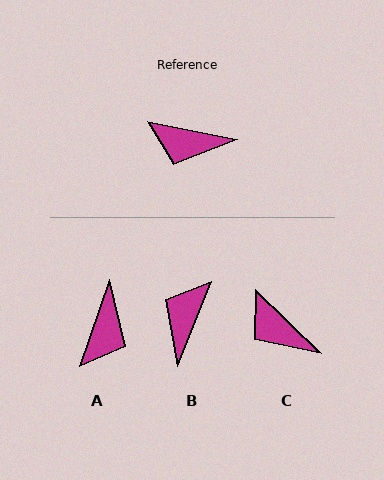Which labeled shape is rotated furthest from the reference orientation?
B, about 101 degrees away.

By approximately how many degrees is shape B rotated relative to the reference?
Approximately 101 degrees clockwise.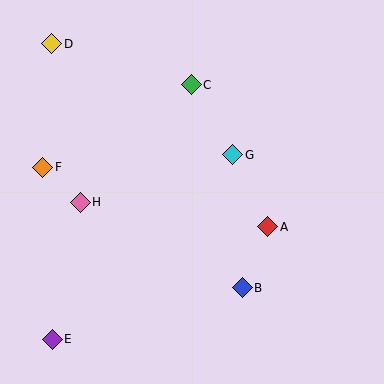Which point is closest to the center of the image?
Point G at (233, 155) is closest to the center.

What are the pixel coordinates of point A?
Point A is at (268, 227).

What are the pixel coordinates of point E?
Point E is at (52, 339).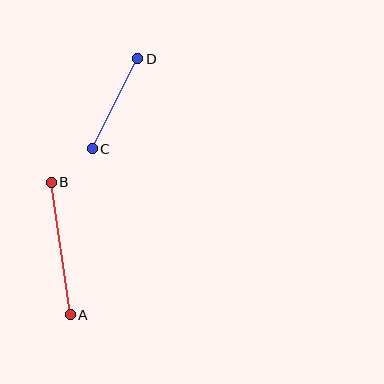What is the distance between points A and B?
The distance is approximately 134 pixels.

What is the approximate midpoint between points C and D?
The midpoint is at approximately (115, 104) pixels.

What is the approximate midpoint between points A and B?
The midpoint is at approximately (61, 248) pixels.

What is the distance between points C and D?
The distance is approximately 101 pixels.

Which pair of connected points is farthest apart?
Points A and B are farthest apart.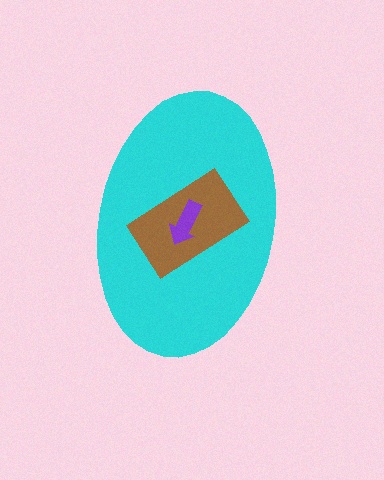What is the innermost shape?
The purple arrow.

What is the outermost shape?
The cyan ellipse.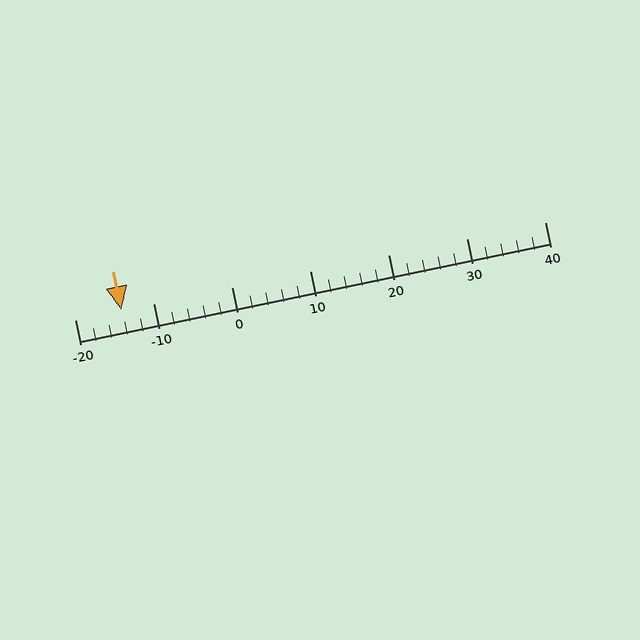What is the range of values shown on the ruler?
The ruler shows values from -20 to 40.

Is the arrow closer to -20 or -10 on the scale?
The arrow is closer to -10.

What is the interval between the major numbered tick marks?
The major tick marks are spaced 10 units apart.